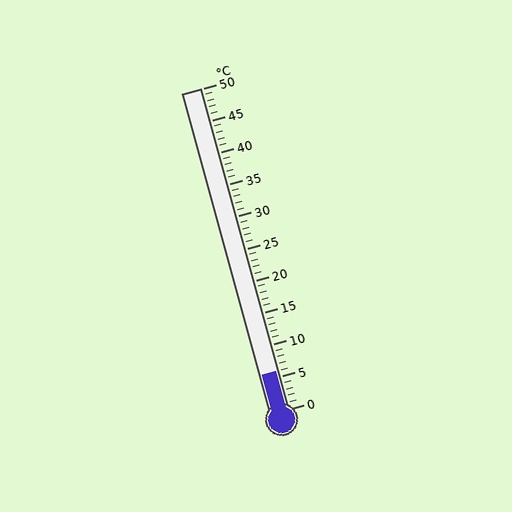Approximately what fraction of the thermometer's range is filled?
The thermometer is filled to approximately 10% of its range.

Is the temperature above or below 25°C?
The temperature is below 25°C.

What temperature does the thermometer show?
The thermometer shows approximately 6°C.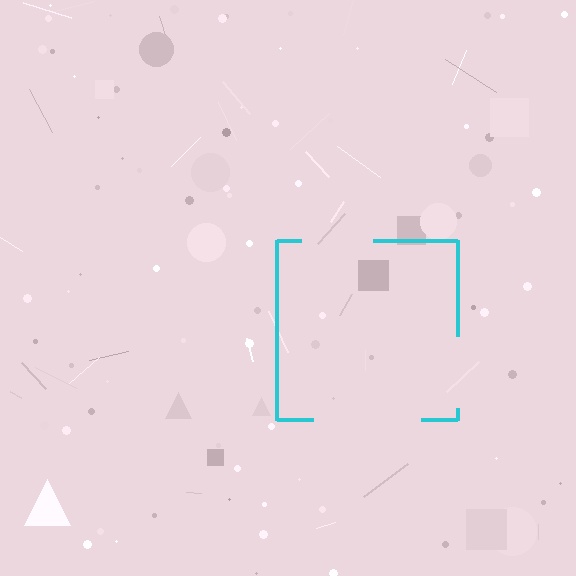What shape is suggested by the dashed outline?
The dashed outline suggests a square.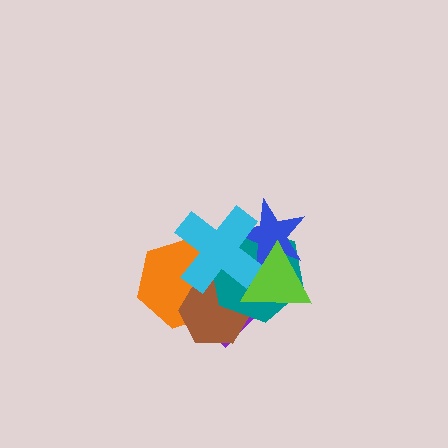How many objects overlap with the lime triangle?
5 objects overlap with the lime triangle.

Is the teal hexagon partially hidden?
Yes, it is partially covered by another shape.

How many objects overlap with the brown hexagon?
5 objects overlap with the brown hexagon.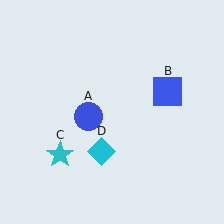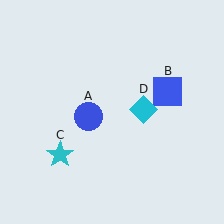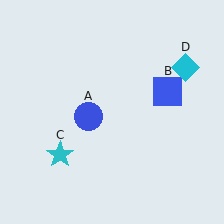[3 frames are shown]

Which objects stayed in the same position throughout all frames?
Blue circle (object A) and blue square (object B) and cyan star (object C) remained stationary.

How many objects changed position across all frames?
1 object changed position: cyan diamond (object D).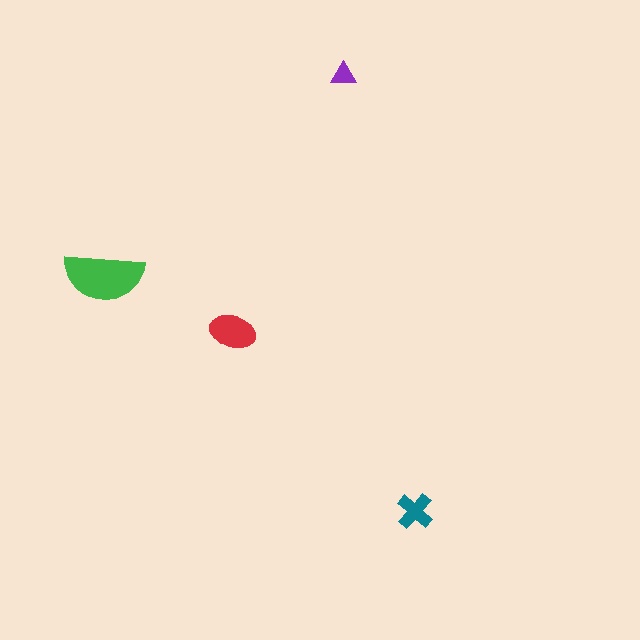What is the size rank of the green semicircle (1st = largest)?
1st.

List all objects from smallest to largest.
The purple triangle, the teal cross, the red ellipse, the green semicircle.